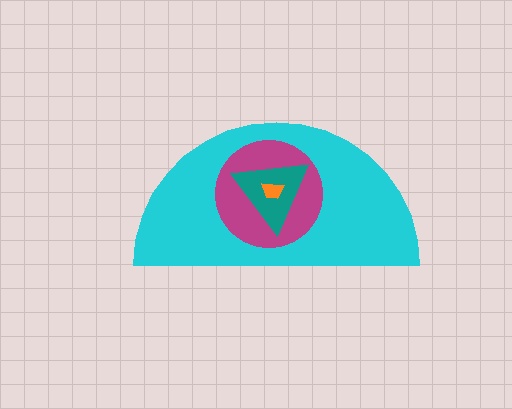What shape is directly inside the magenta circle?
The teal triangle.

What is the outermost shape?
The cyan semicircle.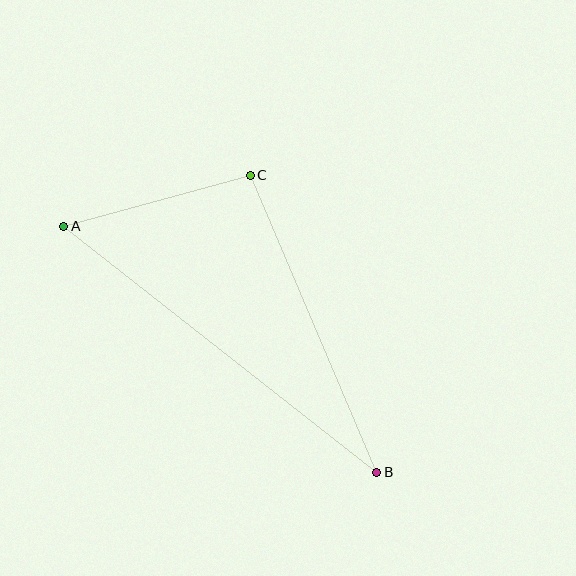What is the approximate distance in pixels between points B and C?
The distance between B and C is approximately 323 pixels.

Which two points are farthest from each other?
Points A and B are farthest from each other.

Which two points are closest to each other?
Points A and C are closest to each other.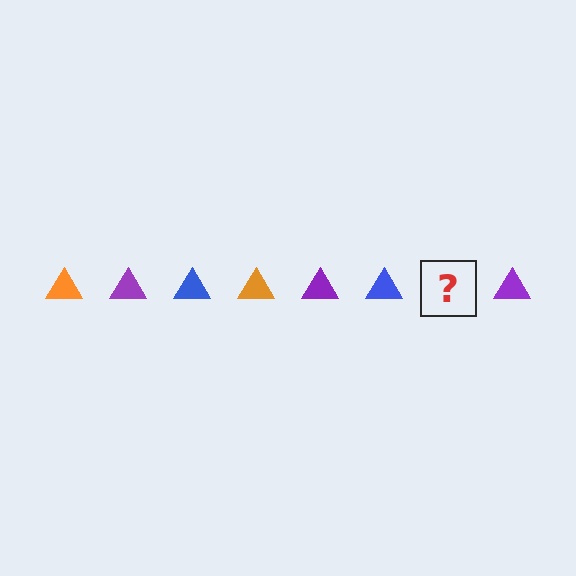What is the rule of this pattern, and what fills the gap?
The rule is that the pattern cycles through orange, purple, blue triangles. The gap should be filled with an orange triangle.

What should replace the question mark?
The question mark should be replaced with an orange triangle.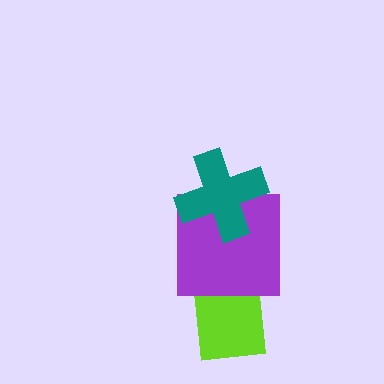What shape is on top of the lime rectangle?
The purple square is on top of the lime rectangle.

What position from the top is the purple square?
The purple square is 2nd from the top.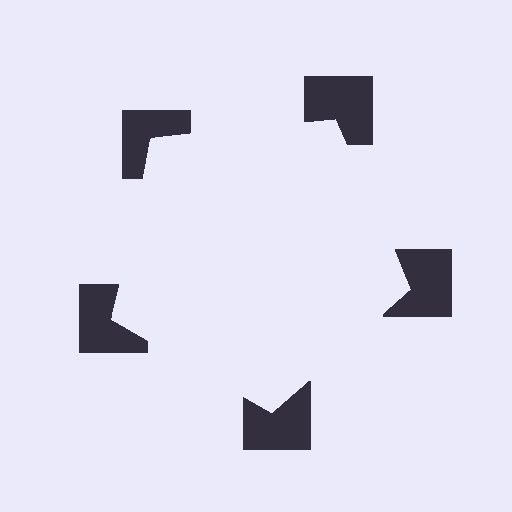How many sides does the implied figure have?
5 sides.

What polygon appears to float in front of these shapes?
An illusory pentagon — its edges are inferred from the aligned wedge cuts in the notched squares, not physically drawn.